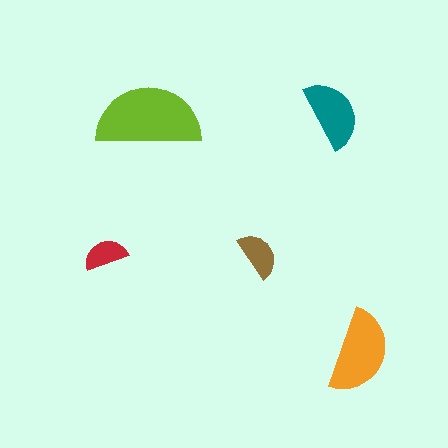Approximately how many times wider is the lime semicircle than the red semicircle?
About 2.5 times wider.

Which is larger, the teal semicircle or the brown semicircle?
The teal one.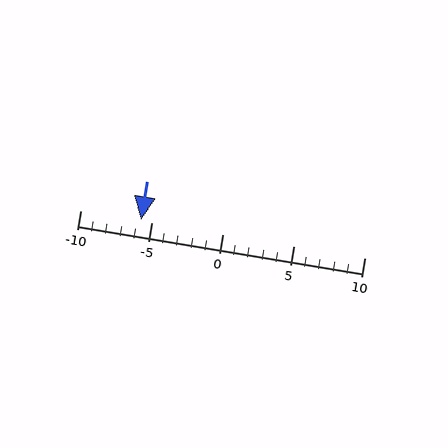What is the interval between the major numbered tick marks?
The major tick marks are spaced 5 units apart.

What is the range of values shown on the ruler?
The ruler shows values from -10 to 10.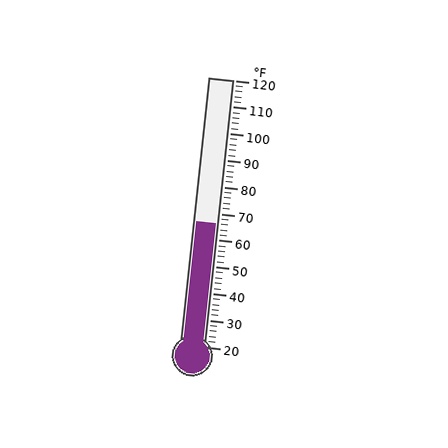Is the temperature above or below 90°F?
The temperature is below 90°F.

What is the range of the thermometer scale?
The thermometer scale ranges from 20°F to 120°F.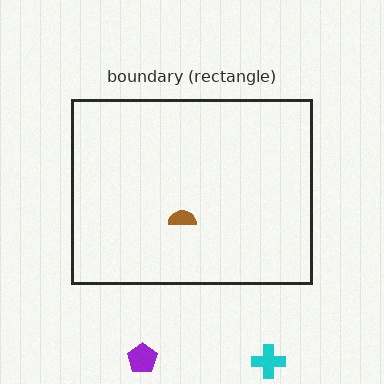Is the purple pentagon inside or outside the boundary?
Outside.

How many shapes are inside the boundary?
1 inside, 2 outside.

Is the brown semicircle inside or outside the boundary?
Inside.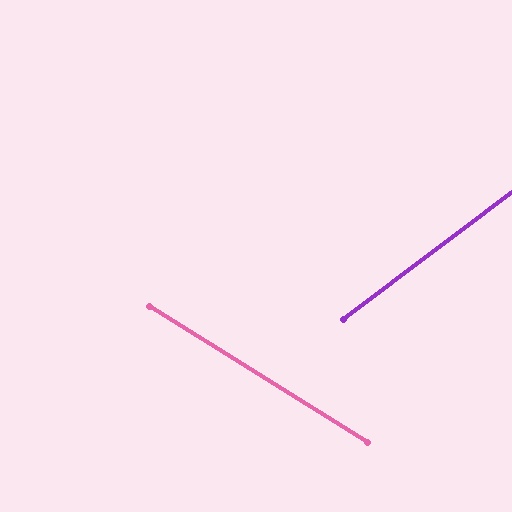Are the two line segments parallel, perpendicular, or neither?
Neither parallel nor perpendicular — they differ by about 69°.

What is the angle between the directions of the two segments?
Approximately 69 degrees.